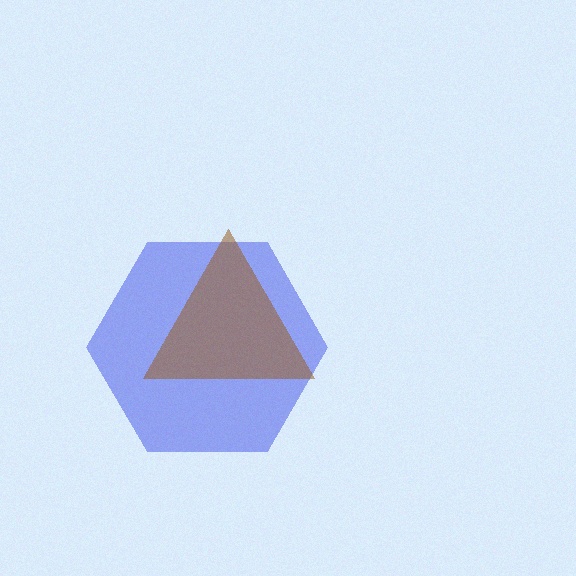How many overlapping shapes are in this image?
There are 2 overlapping shapes in the image.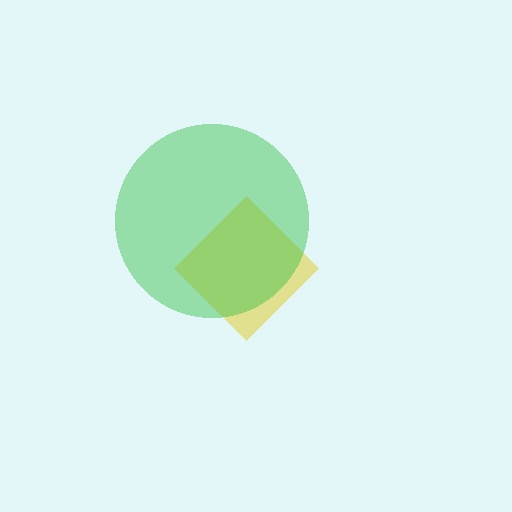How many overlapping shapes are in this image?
There are 2 overlapping shapes in the image.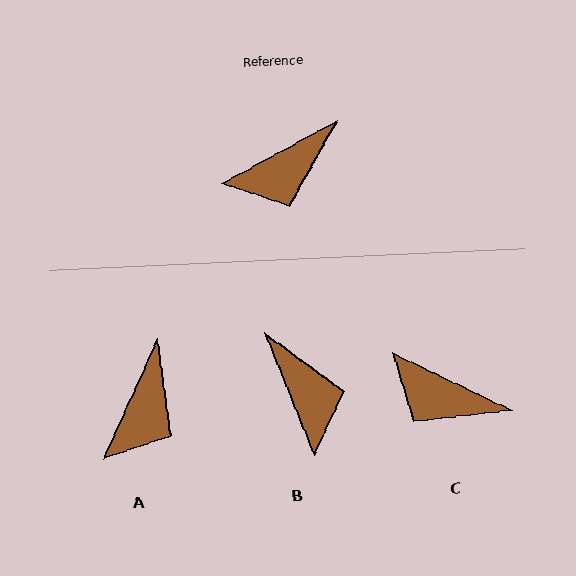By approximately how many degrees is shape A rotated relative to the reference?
Approximately 37 degrees counter-clockwise.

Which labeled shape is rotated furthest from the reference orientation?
B, about 84 degrees away.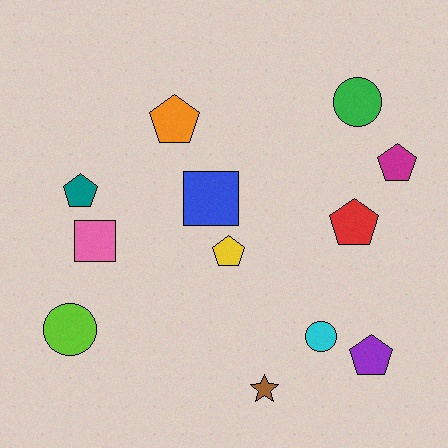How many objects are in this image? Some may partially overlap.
There are 12 objects.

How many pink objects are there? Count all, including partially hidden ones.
There is 1 pink object.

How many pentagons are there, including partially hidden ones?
There are 6 pentagons.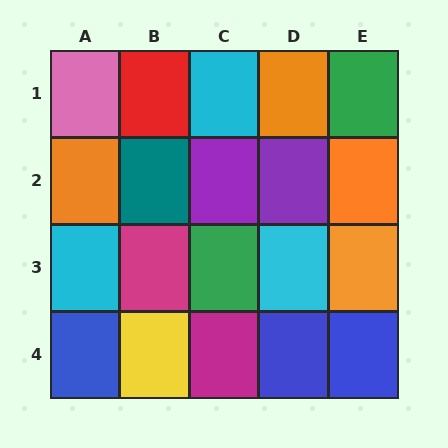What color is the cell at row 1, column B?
Red.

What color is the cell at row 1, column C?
Cyan.